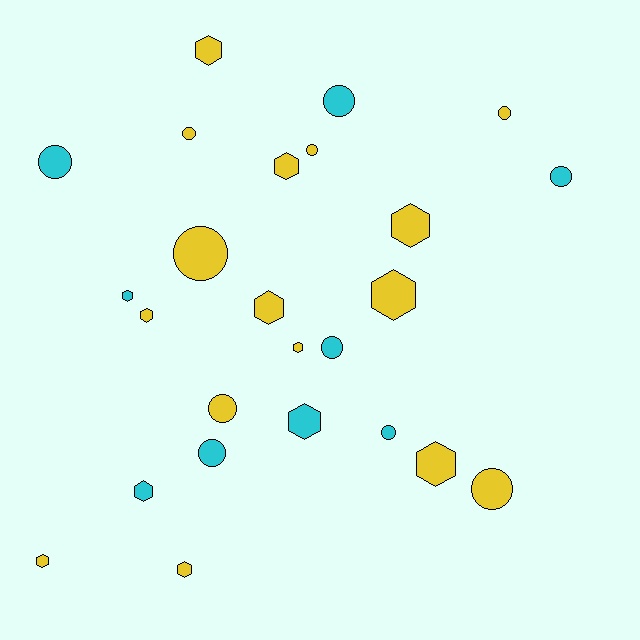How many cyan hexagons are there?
There are 3 cyan hexagons.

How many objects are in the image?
There are 25 objects.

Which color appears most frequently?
Yellow, with 16 objects.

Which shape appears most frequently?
Hexagon, with 13 objects.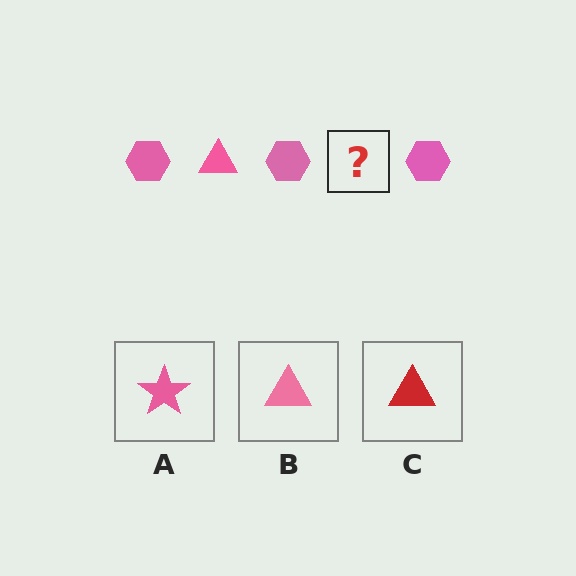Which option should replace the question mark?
Option B.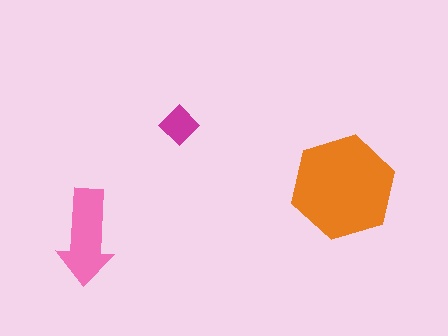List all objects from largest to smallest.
The orange hexagon, the pink arrow, the magenta diamond.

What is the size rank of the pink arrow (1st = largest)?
2nd.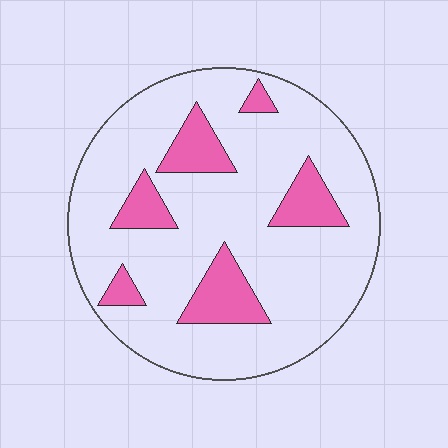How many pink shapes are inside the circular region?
6.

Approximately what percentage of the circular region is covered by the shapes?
Approximately 20%.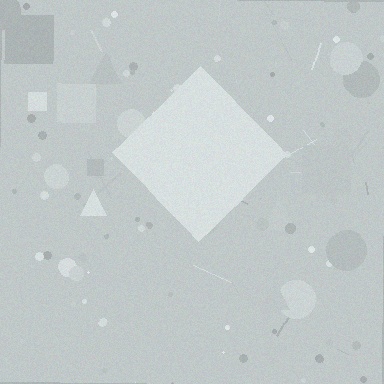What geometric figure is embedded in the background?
A diamond is embedded in the background.